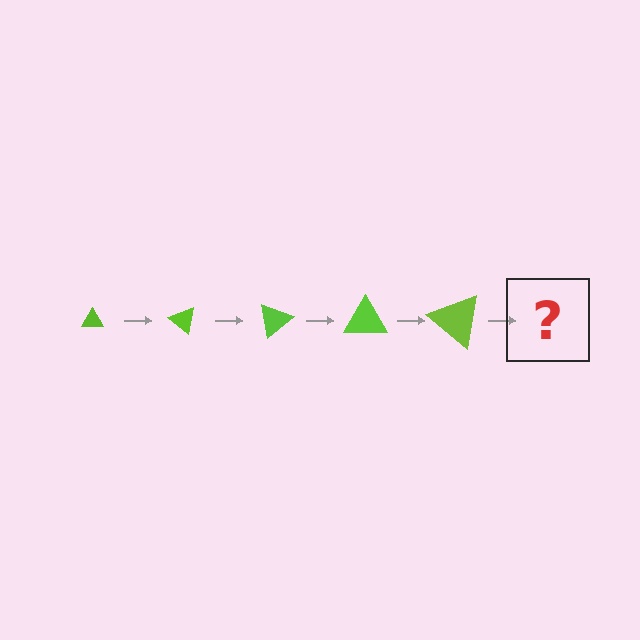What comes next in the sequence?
The next element should be a triangle, larger than the previous one and rotated 200 degrees from the start.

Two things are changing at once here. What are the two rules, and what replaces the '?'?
The two rules are that the triangle grows larger each step and it rotates 40 degrees each step. The '?' should be a triangle, larger than the previous one and rotated 200 degrees from the start.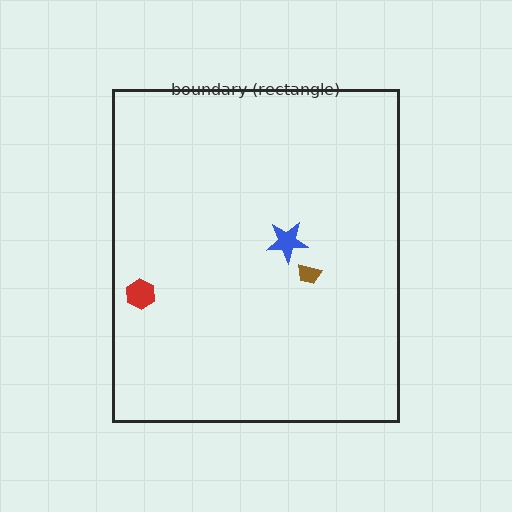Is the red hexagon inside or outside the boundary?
Inside.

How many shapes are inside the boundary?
3 inside, 0 outside.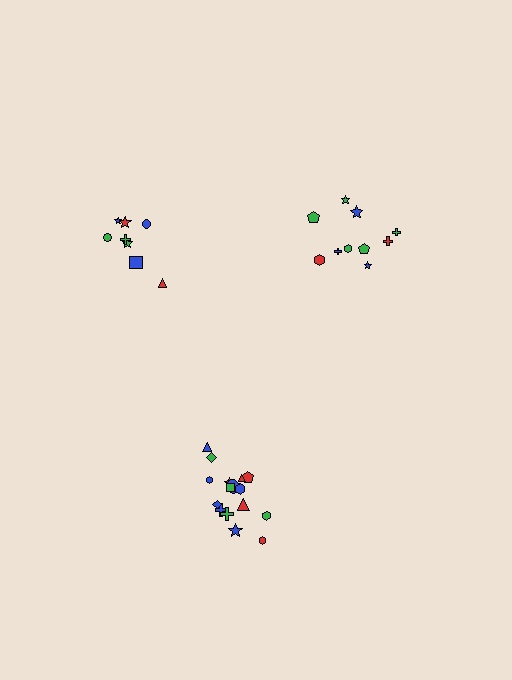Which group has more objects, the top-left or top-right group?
The top-right group.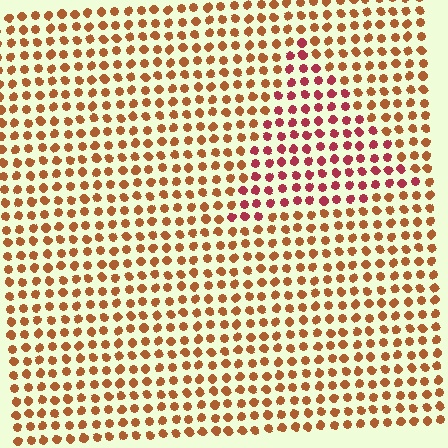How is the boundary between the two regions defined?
The boundary is defined purely by a slight shift in hue (about 36 degrees). Spacing, size, and orientation are identical on both sides.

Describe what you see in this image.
The image is filled with small brown elements in a uniform arrangement. A triangle-shaped region is visible where the elements are tinted to a slightly different hue, forming a subtle color boundary.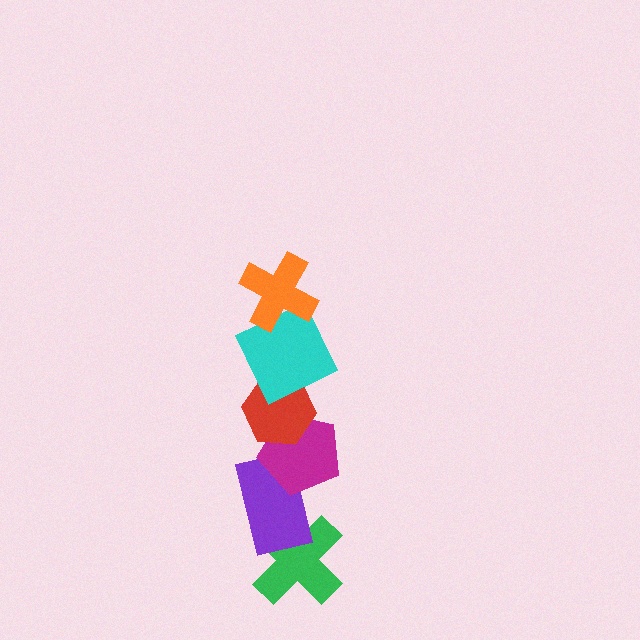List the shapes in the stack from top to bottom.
From top to bottom: the orange cross, the cyan square, the red hexagon, the magenta pentagon, the purple rectangle, the green cross.